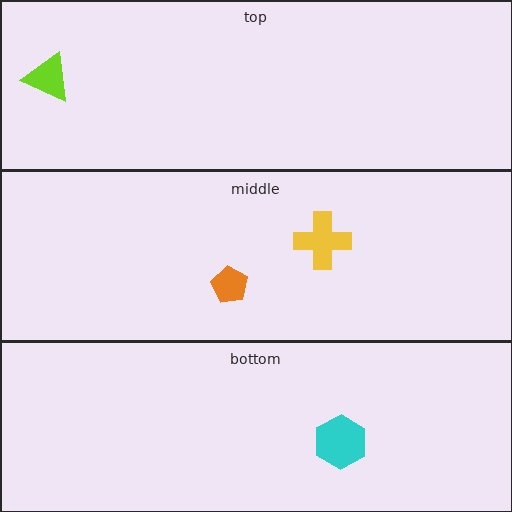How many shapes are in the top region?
1.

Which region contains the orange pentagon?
The middle region.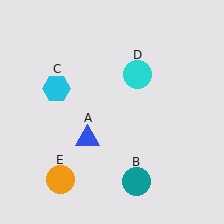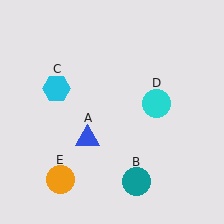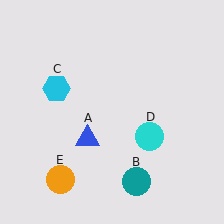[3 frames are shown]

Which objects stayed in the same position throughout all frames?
Blue triangle (object A) and teal circle (object B) and cyan hexagon (object C) and orange circle (object E) remained stationary.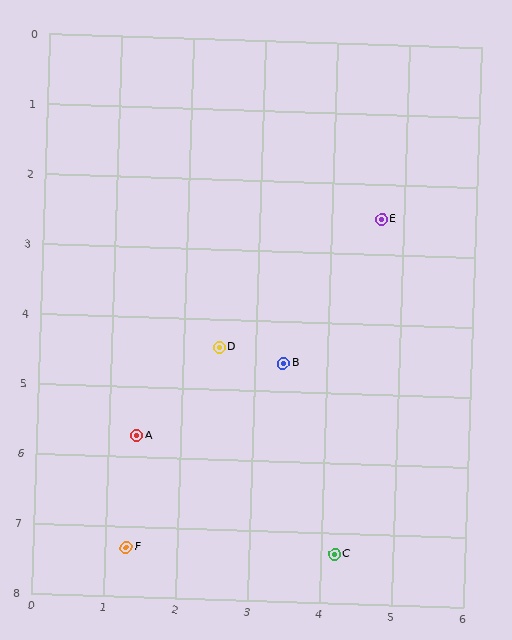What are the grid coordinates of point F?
Point F is at approximately (1.3, 7.3).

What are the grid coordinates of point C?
Point C is at approximately (4.2, 7.3).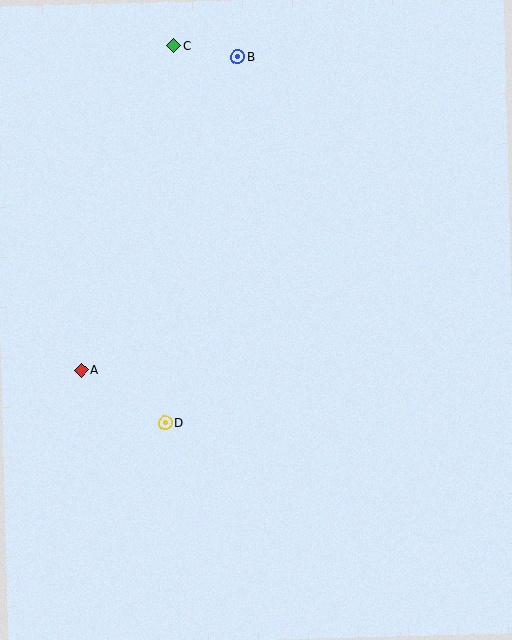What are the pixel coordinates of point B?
Point B is at (238, 57).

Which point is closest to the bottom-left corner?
Point D is closest to the bottom-left corner.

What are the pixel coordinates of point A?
Point A is at (81, 371).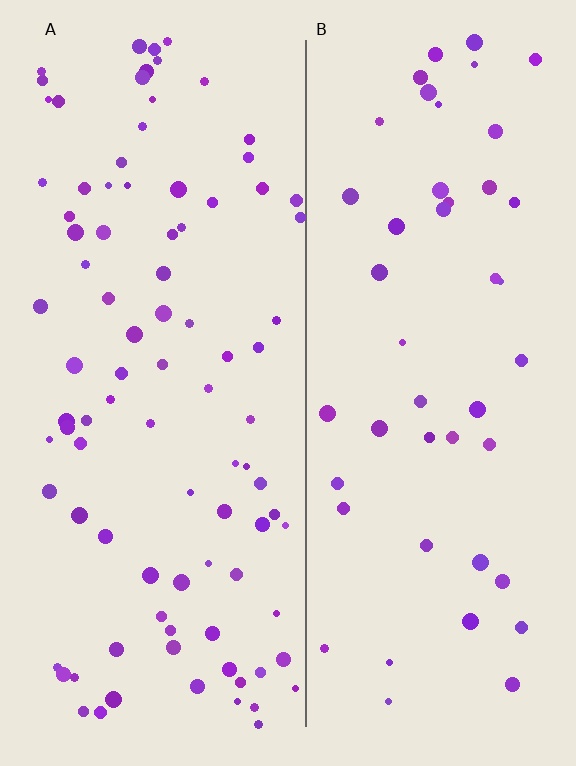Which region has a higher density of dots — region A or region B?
A (the left).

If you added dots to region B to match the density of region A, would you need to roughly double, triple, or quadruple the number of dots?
Approximately double.